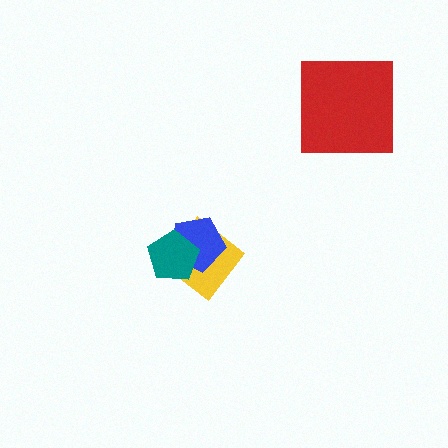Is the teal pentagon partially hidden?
No, no other shape covers it.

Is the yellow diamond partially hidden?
Yes, it is partially covered by another shape.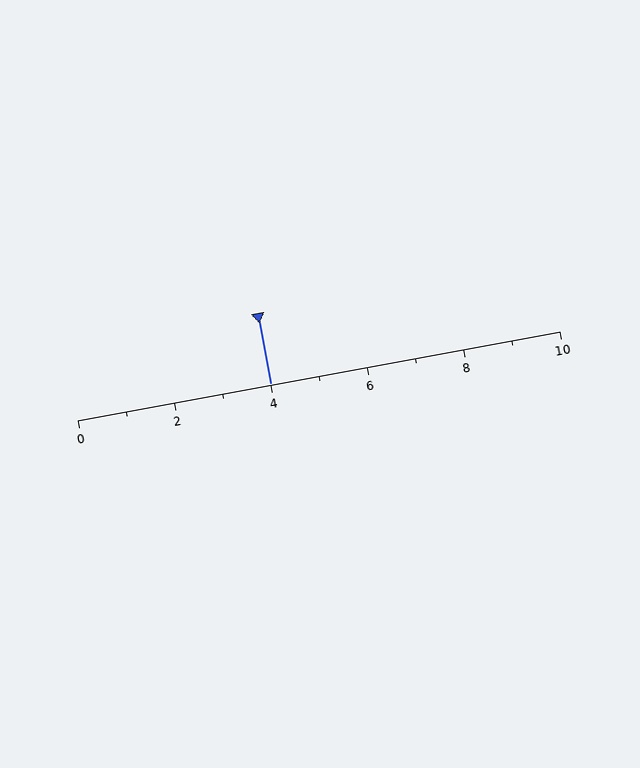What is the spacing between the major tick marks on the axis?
The major ticks are spaced 2 apart.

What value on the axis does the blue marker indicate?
The marker indicates approximately 4.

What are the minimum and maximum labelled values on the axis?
The axis runs from 0 to 10.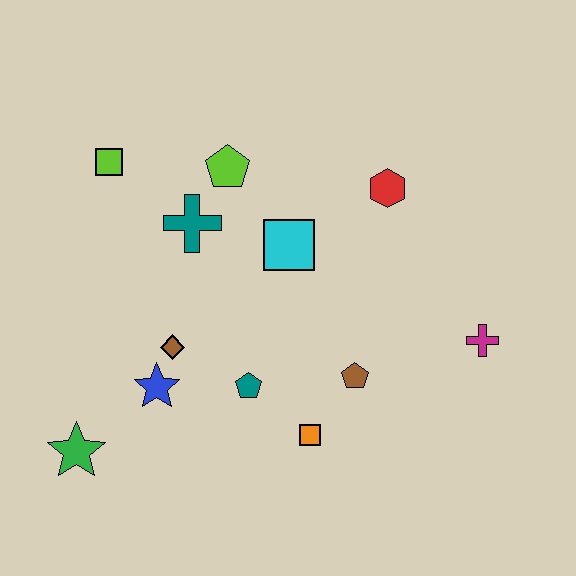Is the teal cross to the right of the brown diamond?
Yes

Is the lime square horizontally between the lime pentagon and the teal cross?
No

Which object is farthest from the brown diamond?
The magenta cross is farthest from the brown diamond.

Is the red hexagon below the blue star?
No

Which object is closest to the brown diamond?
The blue star is closest to the brown diamond.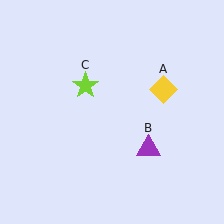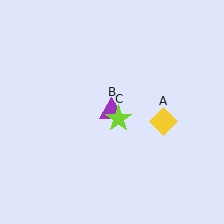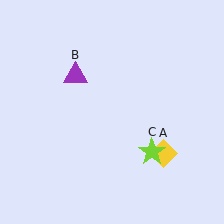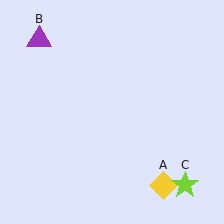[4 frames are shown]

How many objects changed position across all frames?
3 objects changed position: yellow diamond (object A), purple triangle (object B), lime star (object C).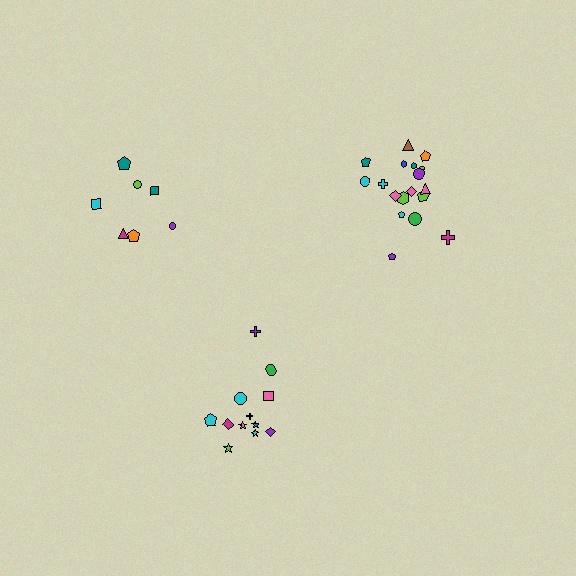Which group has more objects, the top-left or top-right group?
The top-right group.